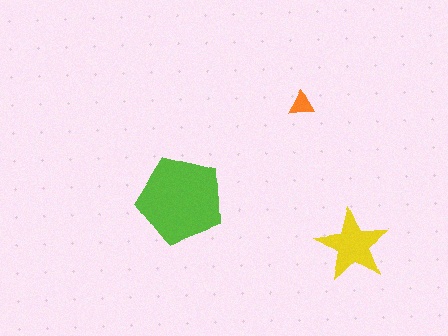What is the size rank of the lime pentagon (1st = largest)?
1st.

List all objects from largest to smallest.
The lime pentagon, the yellow star, the orange triangle.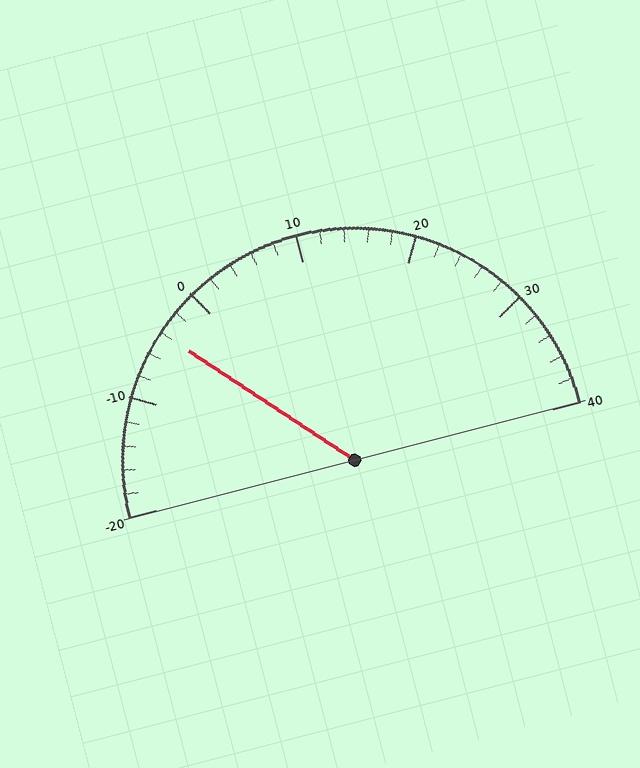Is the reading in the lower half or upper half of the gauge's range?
The reading is in the lower half of the range (-20 to 40).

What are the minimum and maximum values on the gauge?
The gauge ranges from -20 to 40.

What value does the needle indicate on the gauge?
The needle indicates approximately -4.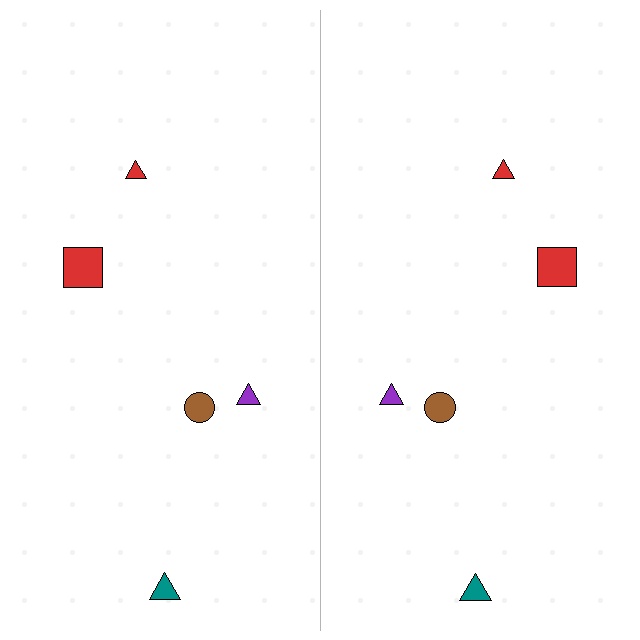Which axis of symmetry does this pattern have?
The pattern has a vertical axis of symmetry running through the center of the image.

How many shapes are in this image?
There are 10 shapes in this image.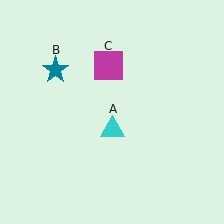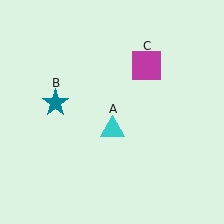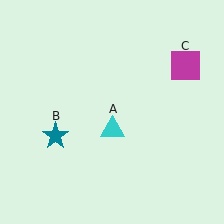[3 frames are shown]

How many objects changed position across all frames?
2 objects changed position: teal star (object B), magenta square (object C).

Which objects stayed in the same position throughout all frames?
Cyan triangle (object A) remained stationary.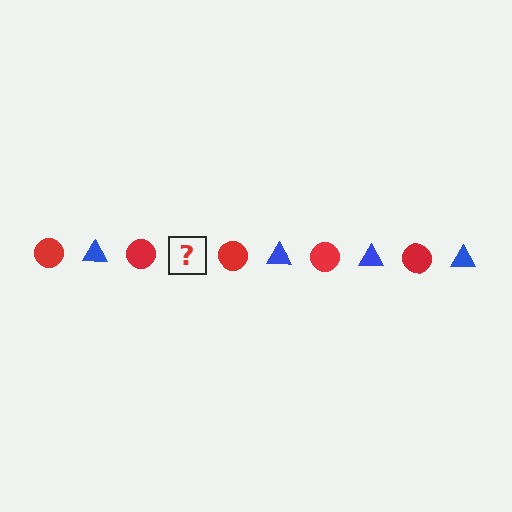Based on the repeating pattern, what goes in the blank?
The blank should be a blue triangle.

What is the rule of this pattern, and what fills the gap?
The rule is that the pattern alternates between red circle and blue triangle. The gap should be filled with a blue triangle.